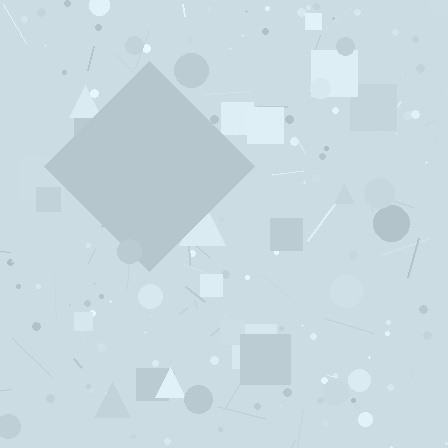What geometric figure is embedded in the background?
A diamond is embedded in the background.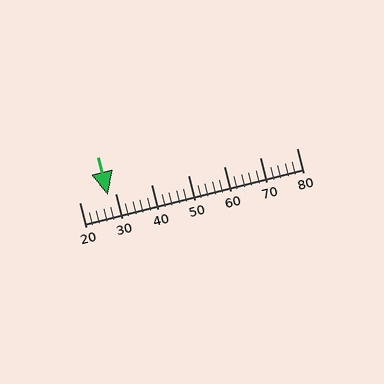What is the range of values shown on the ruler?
The ruler shows values from 20 to 80.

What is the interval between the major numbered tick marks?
The major tick marks are spaced 10 units apart.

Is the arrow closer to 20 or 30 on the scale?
The arrow is closer to 30.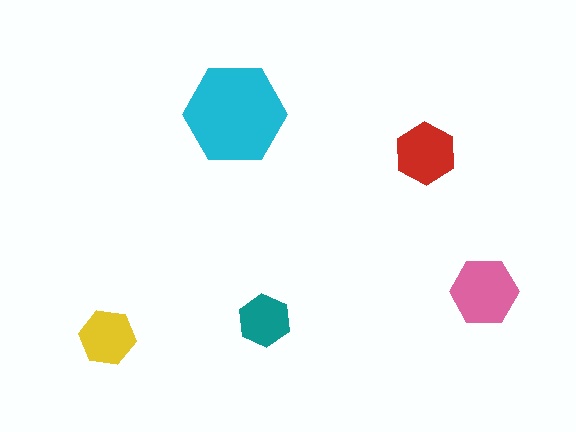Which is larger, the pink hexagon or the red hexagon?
The pink one.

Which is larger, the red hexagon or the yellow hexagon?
The red one.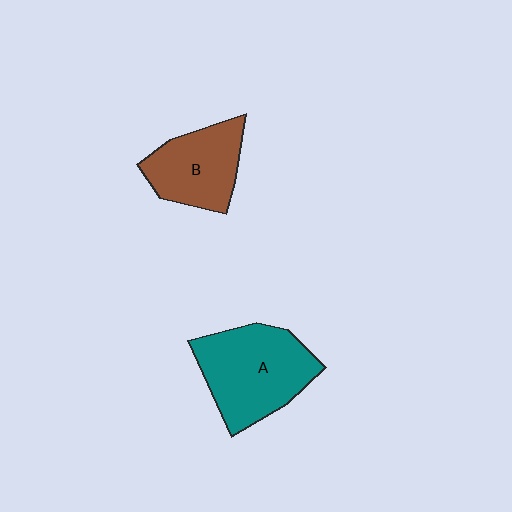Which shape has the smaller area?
Shape B (brown).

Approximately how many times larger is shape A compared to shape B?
Approximately 1.4 times.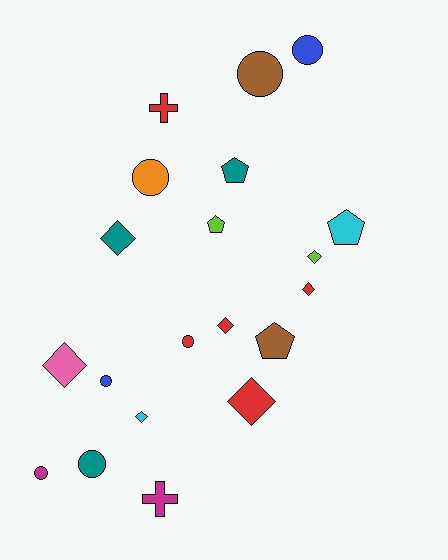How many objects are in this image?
There are 20 objects.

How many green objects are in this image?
There are no green objects.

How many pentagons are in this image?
There are 4 pentagons.